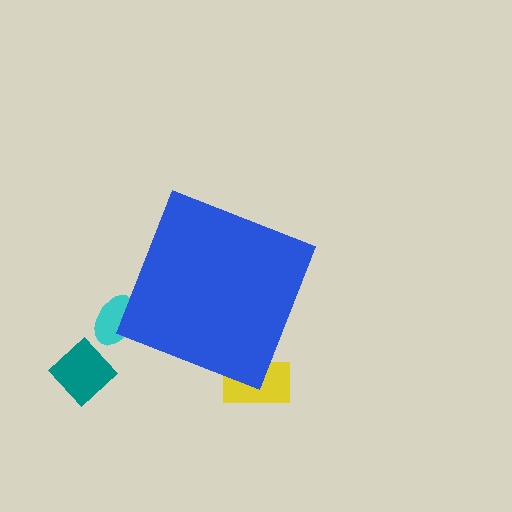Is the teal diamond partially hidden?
No, the teal diamond is fully visible.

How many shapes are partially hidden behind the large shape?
2 shapes are partially hidden.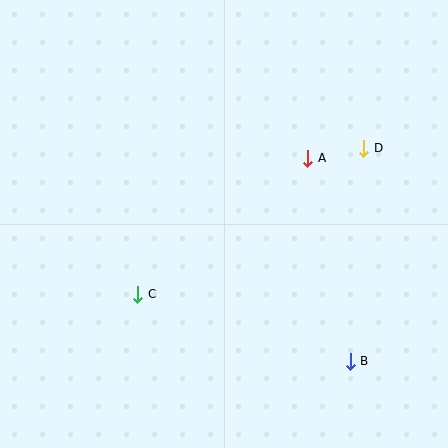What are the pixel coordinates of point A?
Point A is at (308, 158).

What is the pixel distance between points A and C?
The distance between A and C is 217 pixels.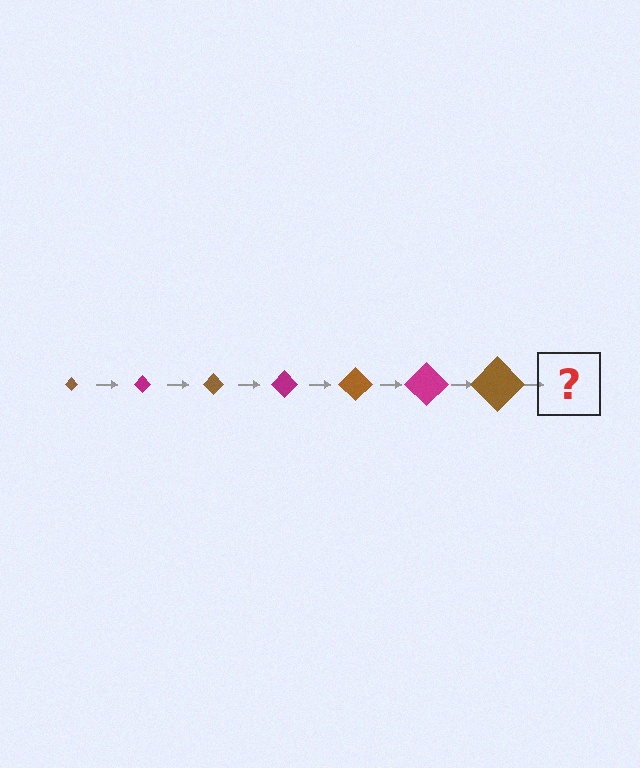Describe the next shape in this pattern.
It should be a magenta diamond, larger than the previous one.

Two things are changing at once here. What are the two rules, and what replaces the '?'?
The two rules are that the diamond grows larger each step and the color cycles through brown and magenta. The '?' should be a magenta diamond, larger than the previous one.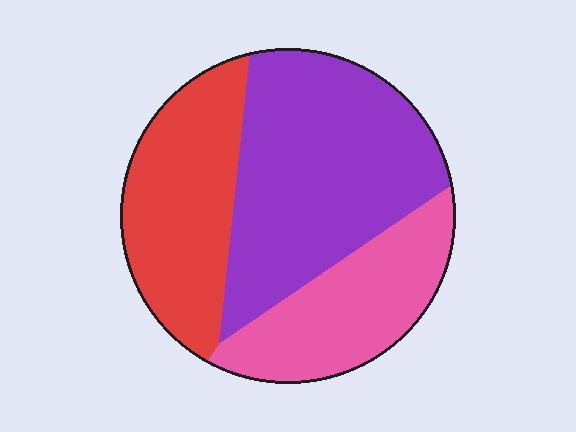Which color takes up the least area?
Pink, at roughly 25%.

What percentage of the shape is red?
Red takes up between a quarter and a half of the shape.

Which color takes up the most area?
Purple, at roughly 45%.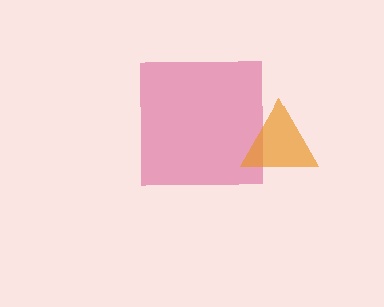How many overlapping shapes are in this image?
There are 2 overlapping shapes in the image.